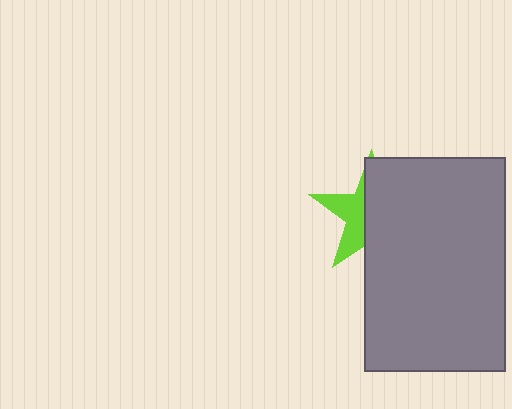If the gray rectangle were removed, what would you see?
You would see the complete lime star.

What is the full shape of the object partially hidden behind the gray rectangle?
The partially hidden object is a lime star.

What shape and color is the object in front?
The object in front is a gray rectangle.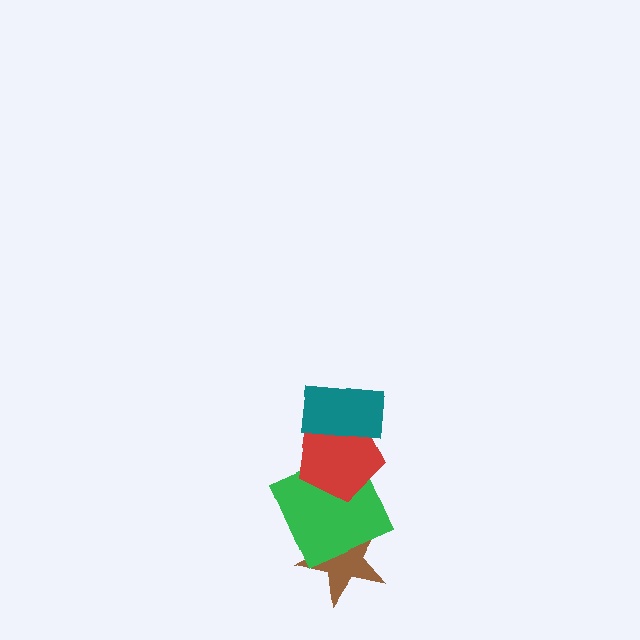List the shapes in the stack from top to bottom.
From top to bottom: the teal rectangle, the red pentagon, the green square, the brown star.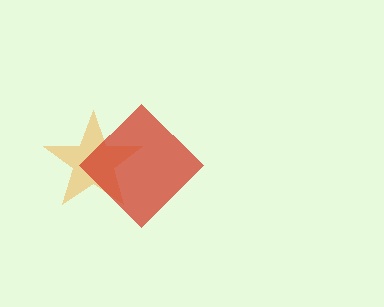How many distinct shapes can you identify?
There are 2 distinct shapes: an orange star, a red diamond.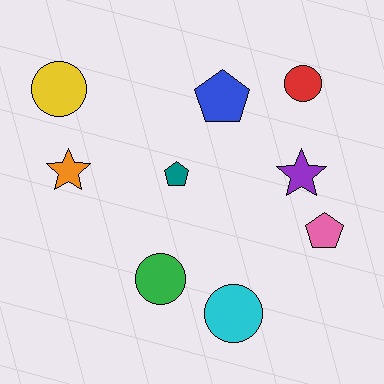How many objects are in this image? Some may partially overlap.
There are 9 objects.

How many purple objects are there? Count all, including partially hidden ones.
There is 1 purple object.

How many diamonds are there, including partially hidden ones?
There are no diamonds.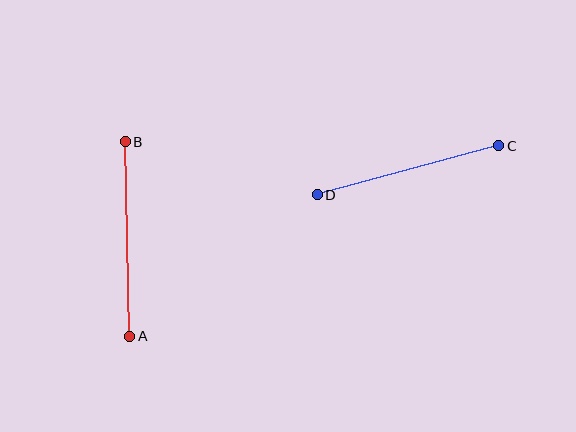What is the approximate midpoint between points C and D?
The midpoint is at approximately (408, 170) pixels.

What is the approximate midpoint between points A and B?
The midpoint is at approximately (127, 239) pixels.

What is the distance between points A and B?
The distance is approximately 194 pixels.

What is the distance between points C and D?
The distance is approximately 188 pixels.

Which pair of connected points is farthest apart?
Points A and B are farthest apart.